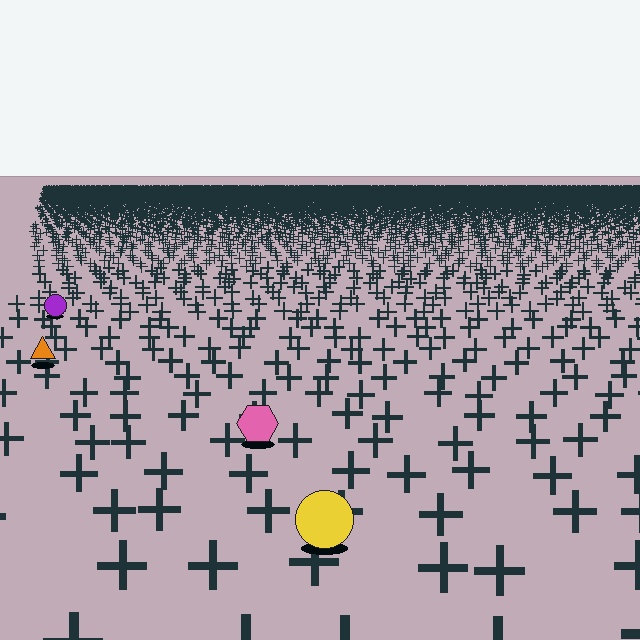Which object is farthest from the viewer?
The purple circle is farthest from the viewer. It appears smaller and the ground texture around it is denser.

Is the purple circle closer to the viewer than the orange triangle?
No. The orange triangle is closer — you can tell from the texture gradient: the ground texture is coarser near it.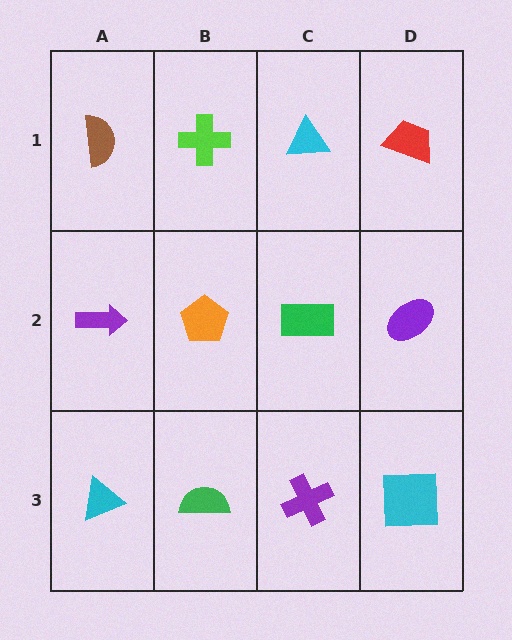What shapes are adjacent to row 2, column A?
A brown semicircle (row 1, column A), a cyan triangle (row 3, column A), an orange pentagon (row 2, column B).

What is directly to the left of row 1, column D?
A cyan triangle.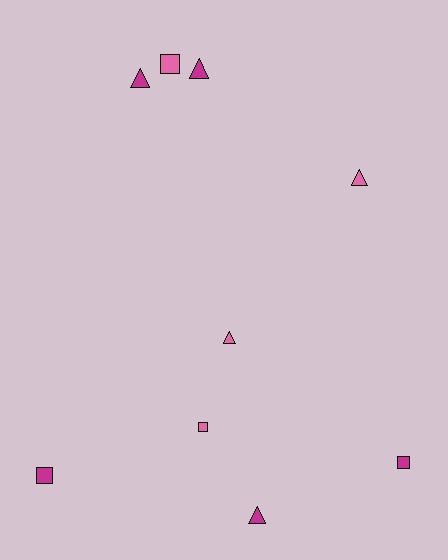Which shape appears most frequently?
Triangle, with 5 objects.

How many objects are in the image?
There are 9 objects.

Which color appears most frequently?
Magenta, with 5 objects.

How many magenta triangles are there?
There are 3 magenta triangles.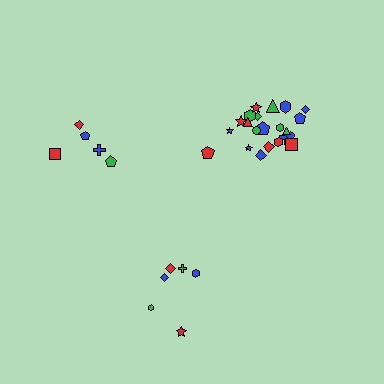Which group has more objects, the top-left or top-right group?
The top-right group.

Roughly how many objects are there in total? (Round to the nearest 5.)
Roughly 35 objects in total.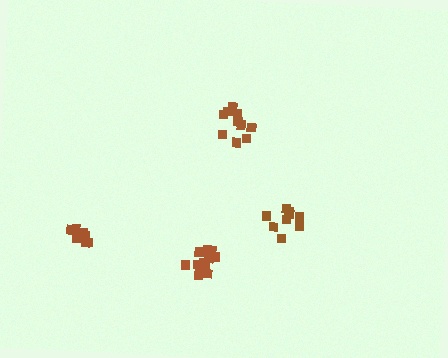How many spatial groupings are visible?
There are 4 spatial groupings.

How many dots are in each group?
Group 1: 14 dots, Group 2: 9 dots, Group 3: 8 dots, Group 4: 10 dots (41 total).